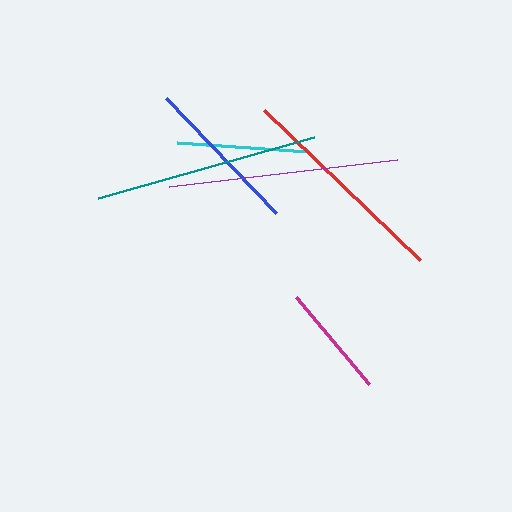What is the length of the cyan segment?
The cyan segment is approximately 131 pixels long.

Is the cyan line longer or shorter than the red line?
The red line is longer than the cyan line.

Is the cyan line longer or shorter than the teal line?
The teal line is longer than the cyan line.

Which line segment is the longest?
The purple line is the longest at approximately 230 pixels.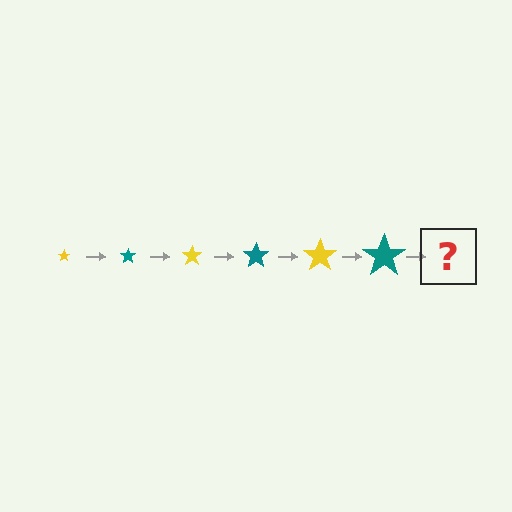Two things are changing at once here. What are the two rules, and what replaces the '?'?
The two rules are that the star grows larger each step and the color cycles through yellow and teal. The '?' should be a yellow star, larger than the previous one.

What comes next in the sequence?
The next element should be a yellow star, larger than the previous one.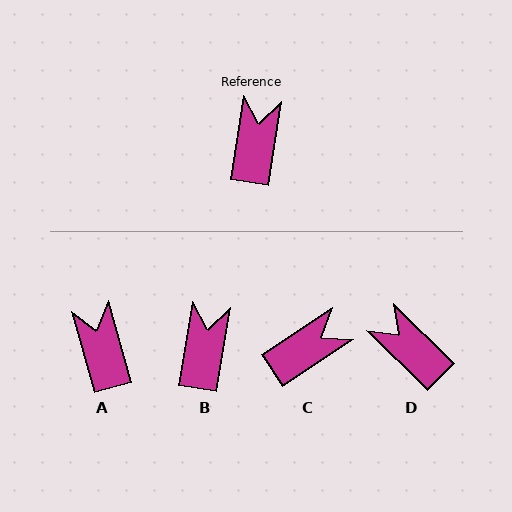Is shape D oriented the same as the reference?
No, it is off by about 54 degrees.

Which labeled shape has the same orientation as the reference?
B.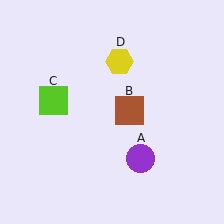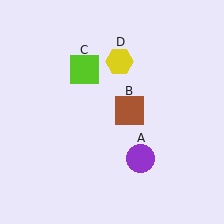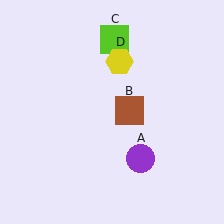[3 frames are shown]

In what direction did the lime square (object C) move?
The lime square (object C) moved up and to the right.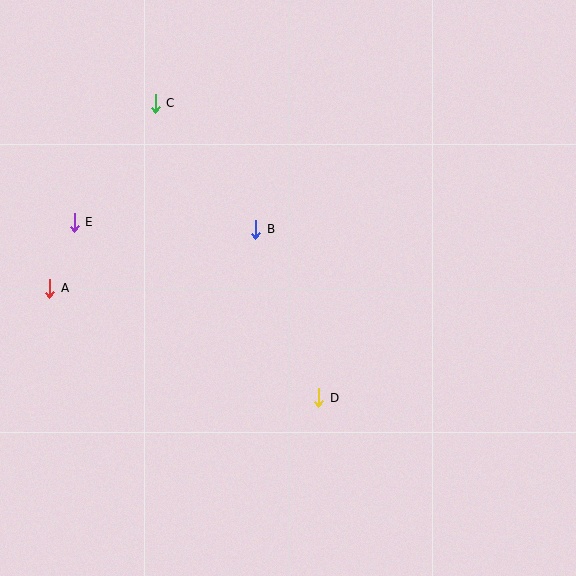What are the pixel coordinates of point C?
Point C is at (155, 103).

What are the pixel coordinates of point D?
Point D is at (319, 398).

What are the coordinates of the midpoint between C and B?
The midpoint between C and B is at (205, 166).